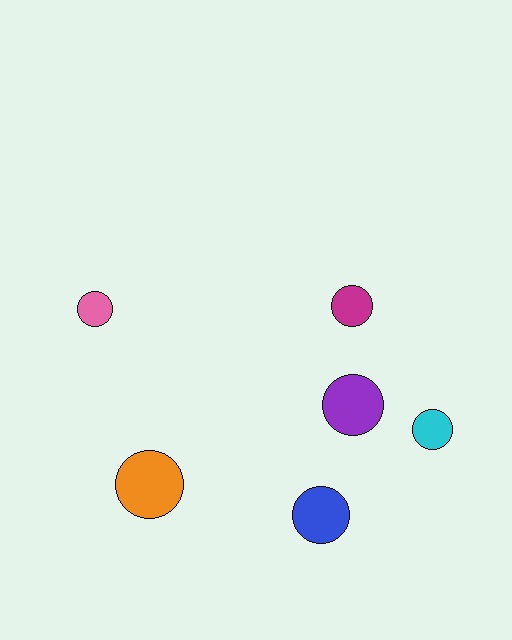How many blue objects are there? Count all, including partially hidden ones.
There is 1 blue object.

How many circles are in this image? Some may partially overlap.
There are 6 circles.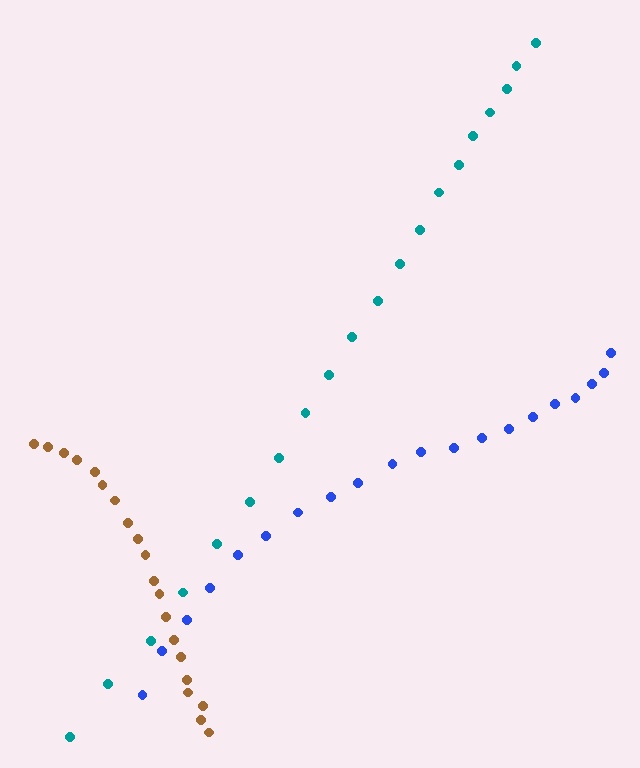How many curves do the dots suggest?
There are 3 distinct paths.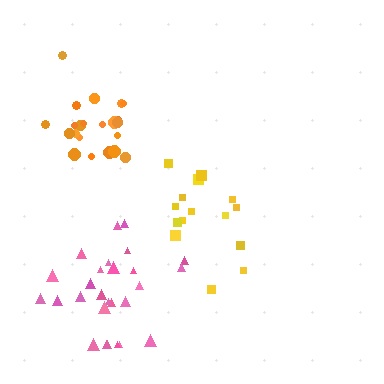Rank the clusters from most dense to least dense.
orange, pink, yellow.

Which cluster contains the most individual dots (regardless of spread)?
Pink (27).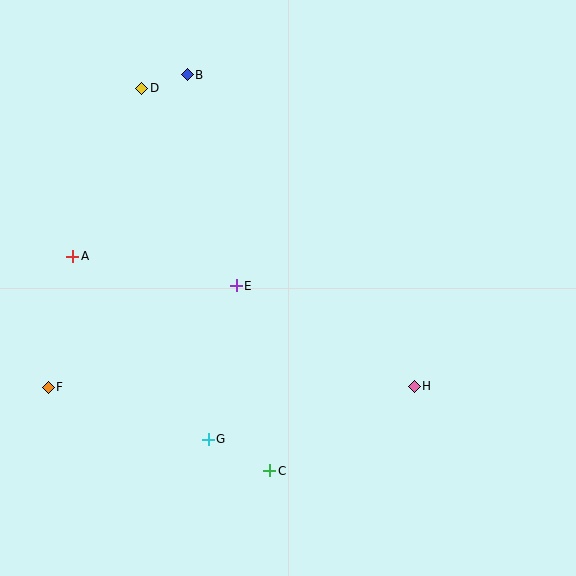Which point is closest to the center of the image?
Point E at (236, 286) is closest to the center.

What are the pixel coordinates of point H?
Point H is at (414, 386).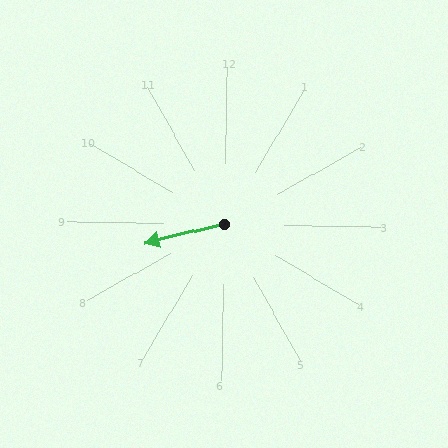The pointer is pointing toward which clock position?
Roughly 9 o'clock.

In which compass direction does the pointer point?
West.